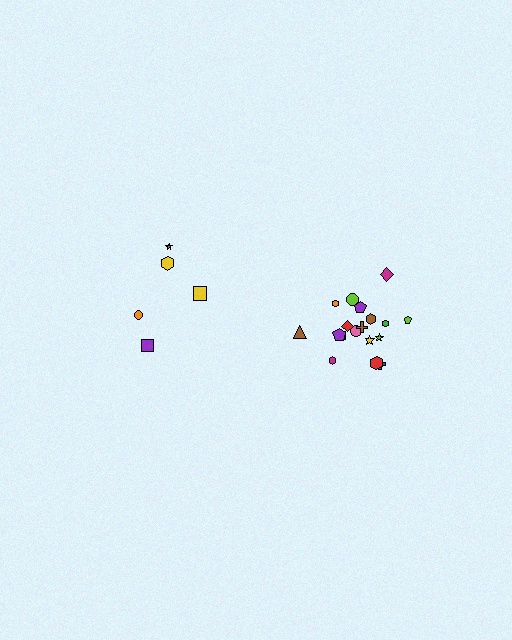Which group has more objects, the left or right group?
The right group.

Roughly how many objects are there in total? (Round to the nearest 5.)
Roughly 25 objects in total.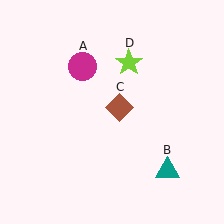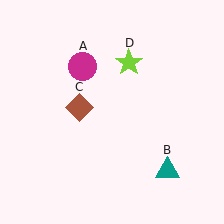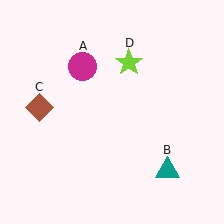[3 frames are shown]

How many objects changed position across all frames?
1 object changed position: brown diamond (object C).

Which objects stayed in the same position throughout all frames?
Magenta circle (object A) and teal triangle (object B) and lime star (object D) remained stationary.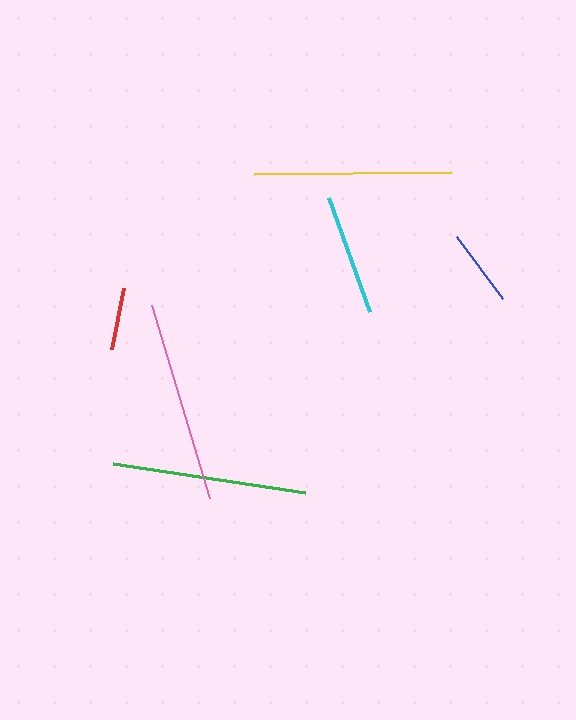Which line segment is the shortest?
The red line is the shortest at approximately 62 pixels.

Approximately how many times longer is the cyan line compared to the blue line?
The cyan line is approximately 1.6 times the length of the blue line.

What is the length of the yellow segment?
The yellow segment is approximately 197 pixels long.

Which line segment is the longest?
The pink line is the longest at approximately 201 pixels.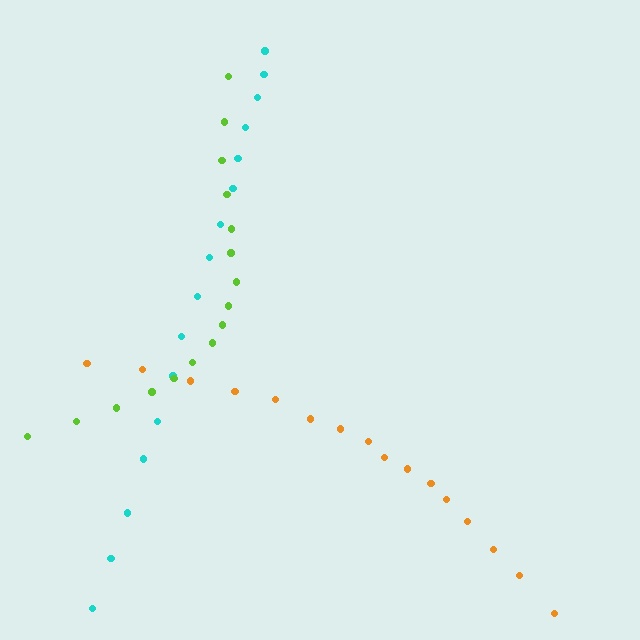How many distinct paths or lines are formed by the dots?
There are 3 distinct paths.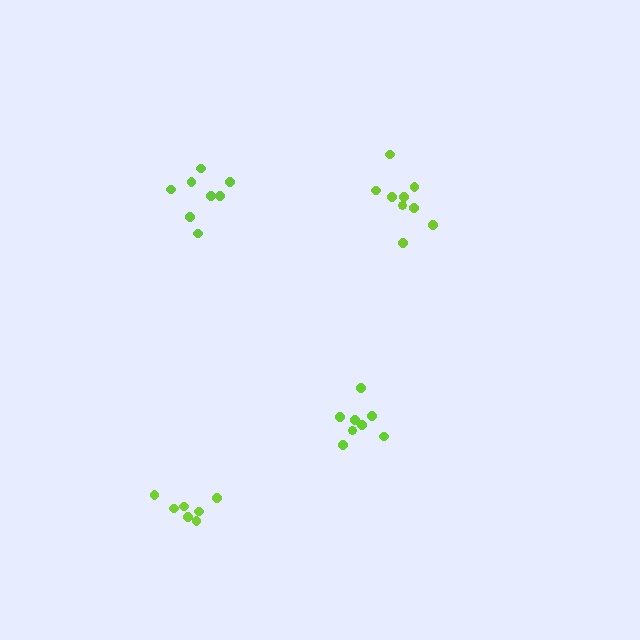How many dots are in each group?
Group 1: 8 dots, Group 2: 8 dots, Group 3: 7 dots, Group 4: 9 dots (32 total).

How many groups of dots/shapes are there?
There are 4 groups.